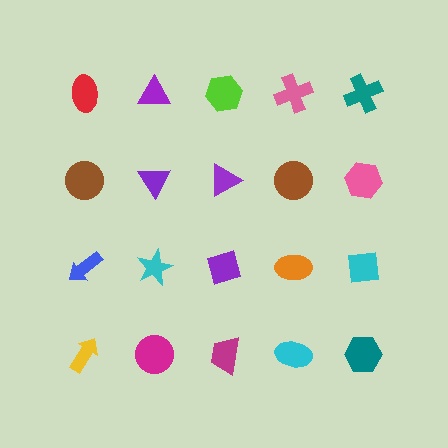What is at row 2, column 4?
A brown circle.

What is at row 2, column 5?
A pink hexagon.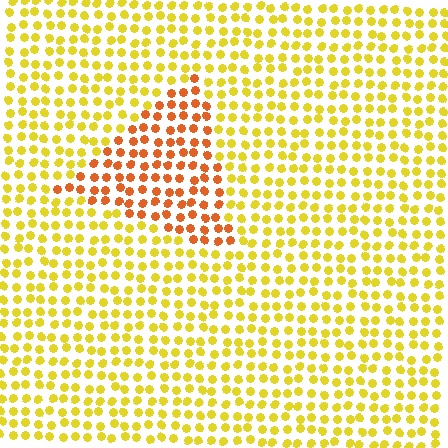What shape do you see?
I see a triangle.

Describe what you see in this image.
The image is filled with small yellow elements in a uniform arrangement. A triangle-shaped region is visible where the elements are tinted to a slightly different hue, forming a subtle color boundary.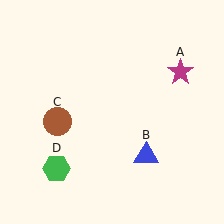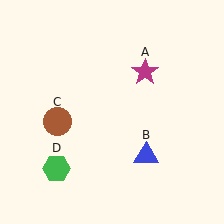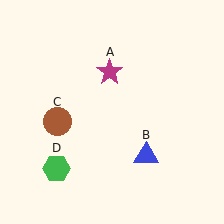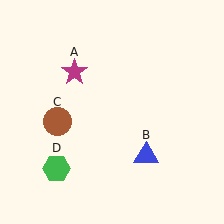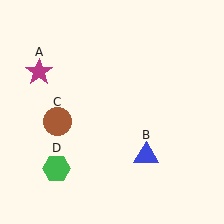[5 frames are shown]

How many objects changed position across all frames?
1 object changed position: magenta star (object A).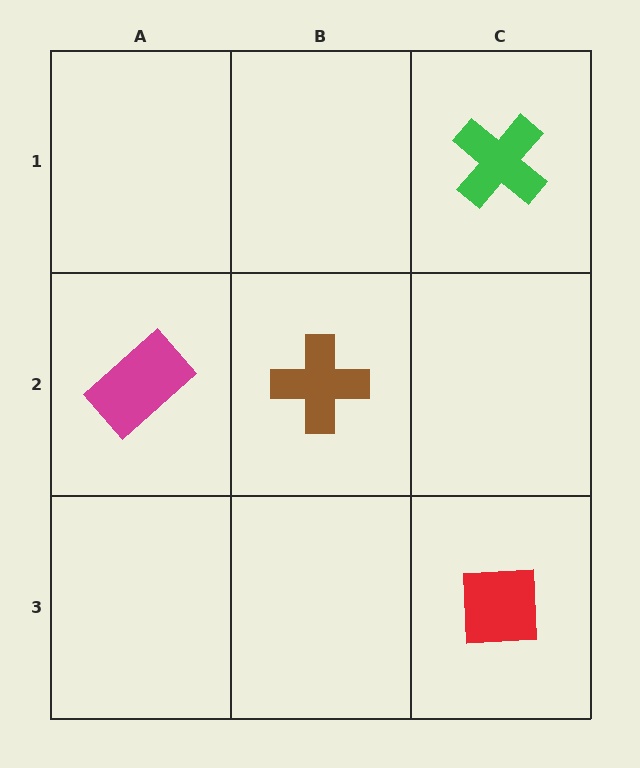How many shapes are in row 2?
2 shapes.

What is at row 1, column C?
A green cross.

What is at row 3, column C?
A red square.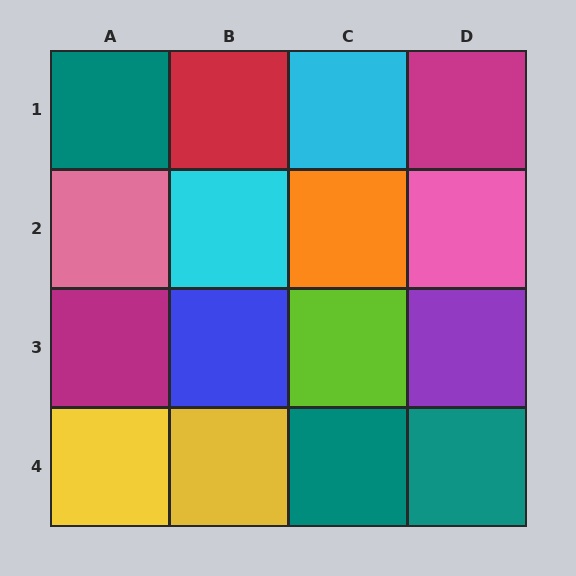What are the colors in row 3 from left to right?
Magenta, blue, lime, purple.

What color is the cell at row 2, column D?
Pink.